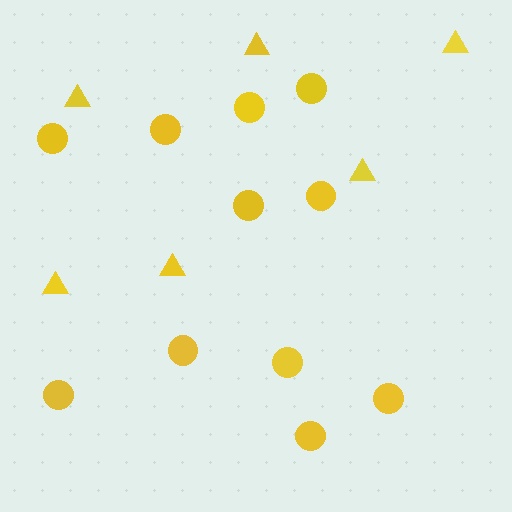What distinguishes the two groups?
There are 2 groups: one group of triangles (6) and one group of circles (11).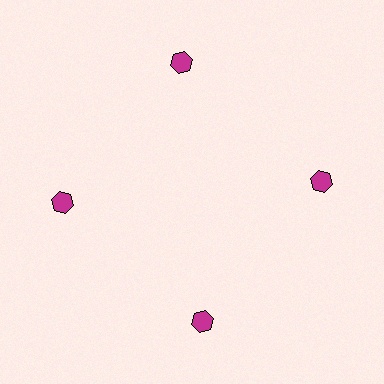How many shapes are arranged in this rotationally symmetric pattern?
There are 4 shapes, arranged in 4 groups of 1.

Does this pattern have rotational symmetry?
Yes, this pattern has 4-fold rotational symmetry. It looks the same after rotating 90 degrees around the center.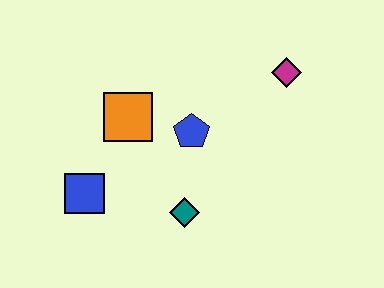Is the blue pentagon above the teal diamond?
Yes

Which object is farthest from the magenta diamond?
The blue square is farthest from the magenta diamond.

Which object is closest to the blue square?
The orange square is closest to the blue square.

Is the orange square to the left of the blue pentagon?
Yes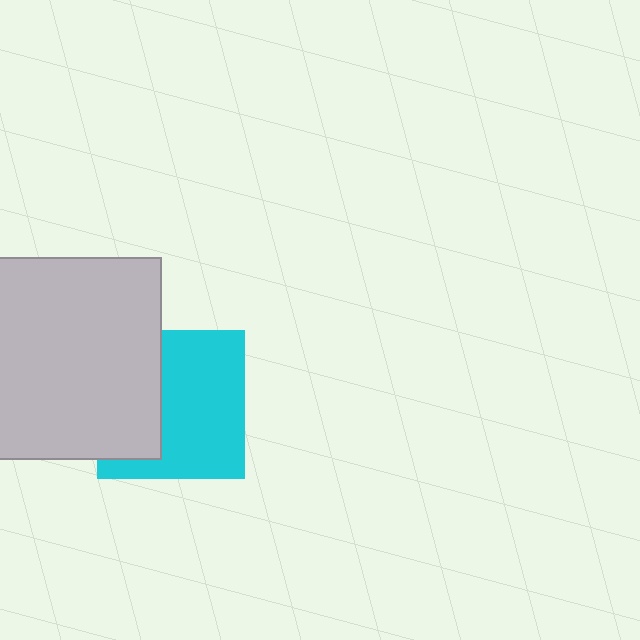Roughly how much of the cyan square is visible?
About half of it is visible (roughly 63%).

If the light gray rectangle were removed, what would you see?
You would see the complete cyan square.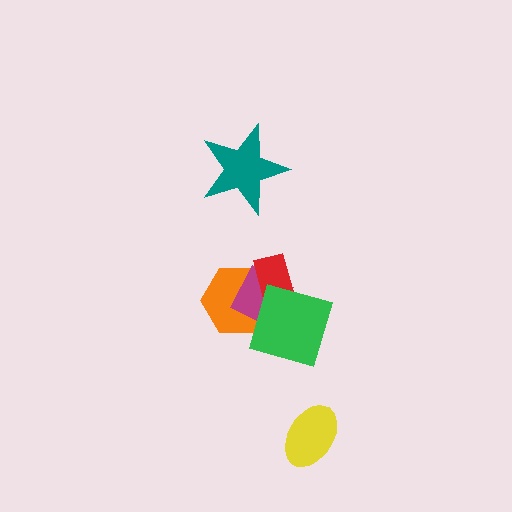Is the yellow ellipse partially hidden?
No, no other shape covers it.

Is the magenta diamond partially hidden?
Yes, it is partially covered by another shape.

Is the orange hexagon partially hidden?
Yes, it is partially covered by another shape.